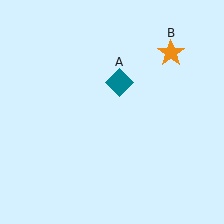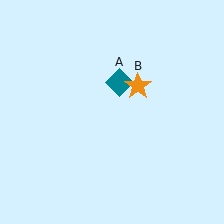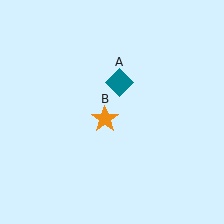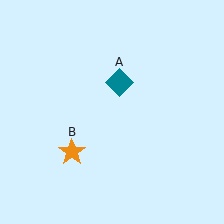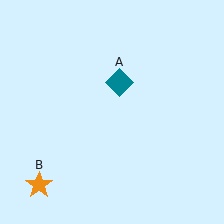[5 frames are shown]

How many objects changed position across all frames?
1 object changed position: orange star (object B).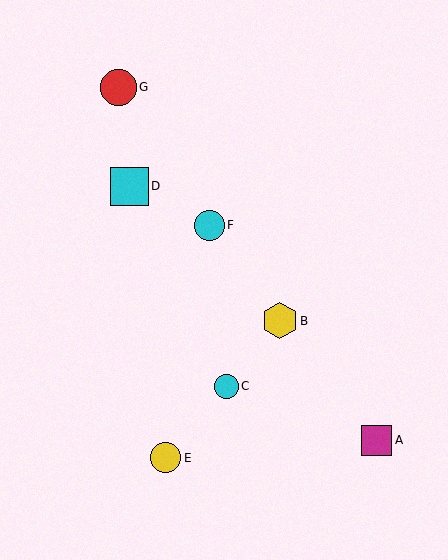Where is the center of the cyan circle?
The center of the cyan circle is at (209, 225).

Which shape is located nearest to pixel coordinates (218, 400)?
The cyan circle (labeled C) at (226, 386) is nearest to that location.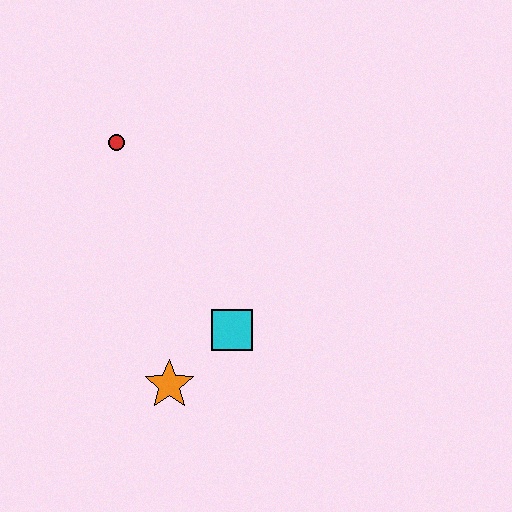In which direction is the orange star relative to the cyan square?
The orange star is to the left of the cyan square.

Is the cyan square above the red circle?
No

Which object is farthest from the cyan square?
The red circle is farthest from the cyan square.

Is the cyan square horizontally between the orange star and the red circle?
No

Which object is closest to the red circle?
The cyan square is closest to the red circle.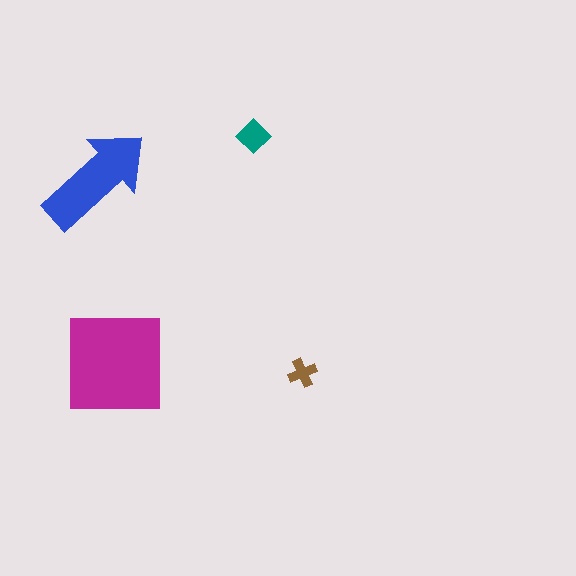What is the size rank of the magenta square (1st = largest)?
1st.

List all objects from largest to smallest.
The magenta square, the blue arrow, the teal diamond, the brown cross.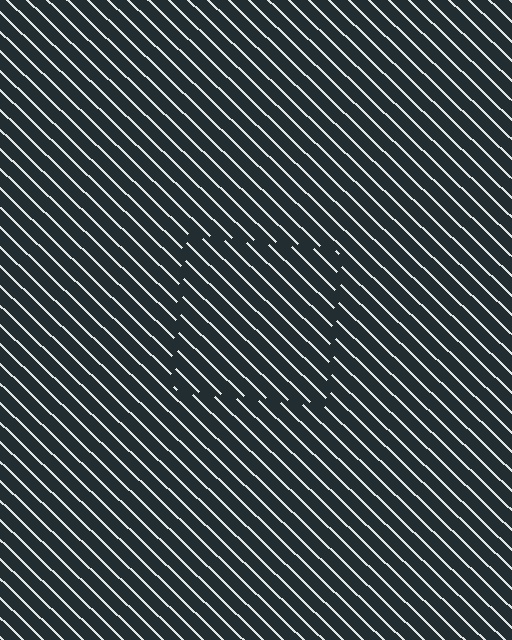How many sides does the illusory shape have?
4 sides — the line-ends trace a square.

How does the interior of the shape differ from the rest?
The interior of the shape contains the same grating, shifted by half a period — the contour is defined by the phase discontinuity where line-ends from the inner and outer gratings abut.